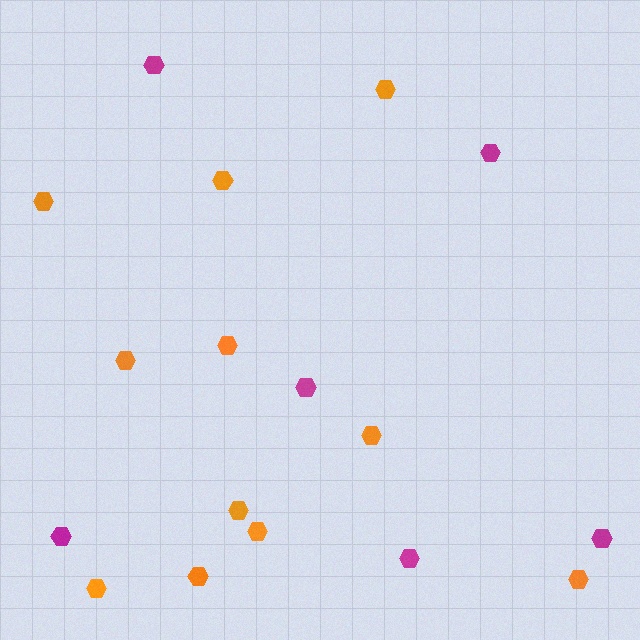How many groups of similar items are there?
There are 2 groups: one group of magenta hexagons (6) and one group of orange hexagons (11).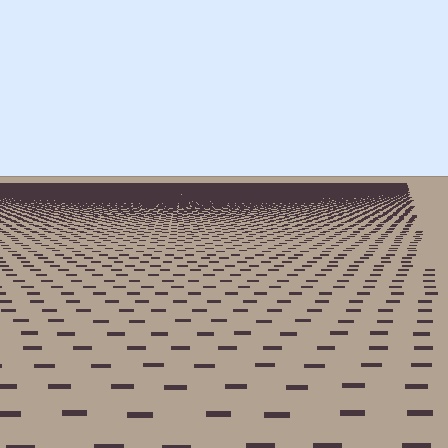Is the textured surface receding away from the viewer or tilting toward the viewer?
The surface is receding away from the viewer. Texture elements get smaller and denser toward the top.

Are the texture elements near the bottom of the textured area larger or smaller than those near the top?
Larger. Near the bottom, elements are closer to the viewer and appear at a bigger on-screen size.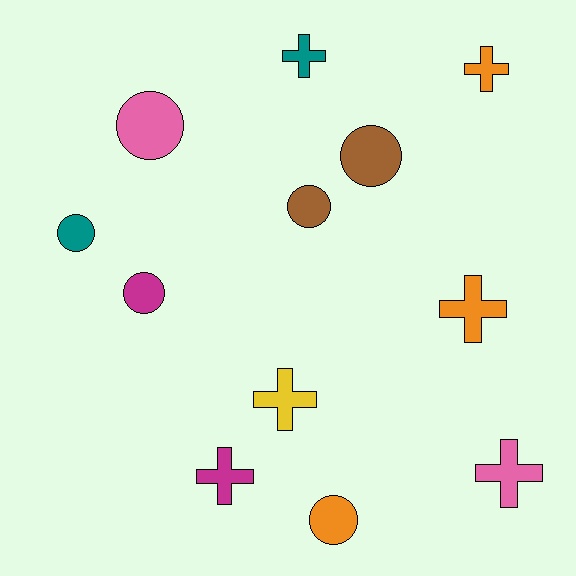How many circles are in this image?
There are 6 circles.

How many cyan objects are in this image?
There are no cyan objects.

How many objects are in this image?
There are 12 objects.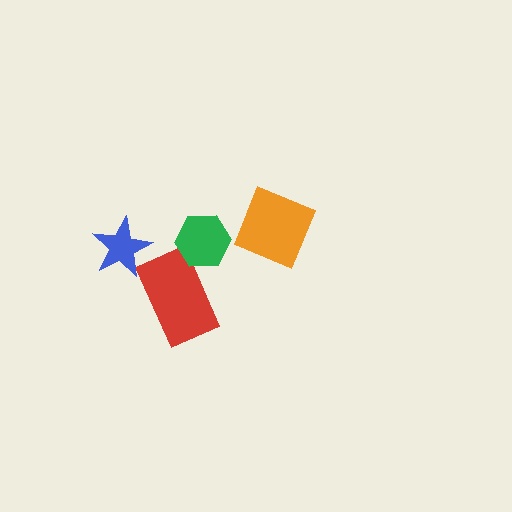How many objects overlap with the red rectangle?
1 object overlaps with the red rectangle.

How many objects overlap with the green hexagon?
1 object overlaps with the green hexagon.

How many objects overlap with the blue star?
0 objects overlap with the blue star.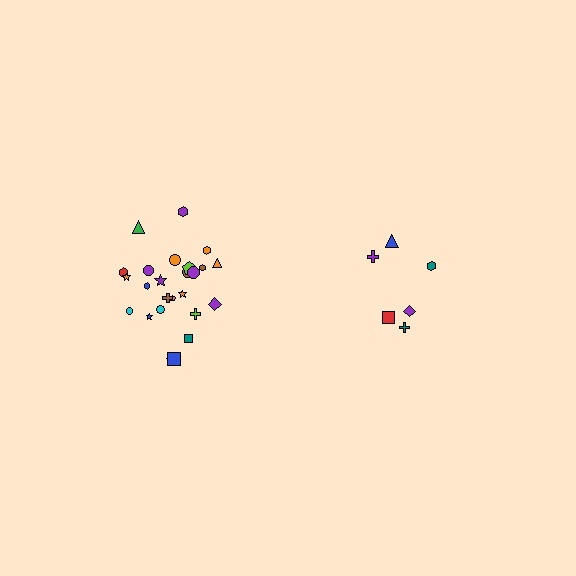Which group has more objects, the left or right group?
The left group.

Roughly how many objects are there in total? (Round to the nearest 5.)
Roughly 30 objects in total.